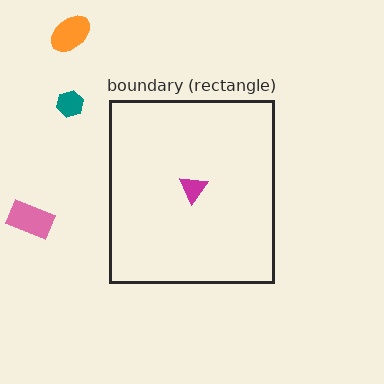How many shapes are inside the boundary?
1 inside, 3 outside.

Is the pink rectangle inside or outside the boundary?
Outside.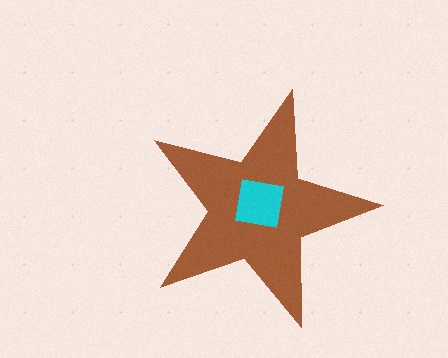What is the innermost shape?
The cyan square.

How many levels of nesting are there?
2.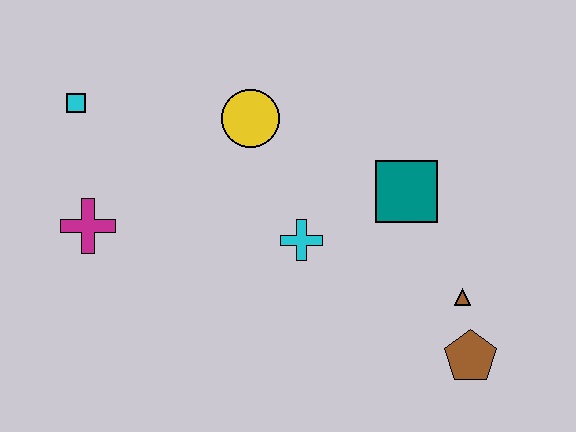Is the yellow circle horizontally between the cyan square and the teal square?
Yes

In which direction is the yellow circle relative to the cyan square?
The yellow circle is to the right of the cyan square.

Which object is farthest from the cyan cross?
The cyan square is farthest from the cyan cross.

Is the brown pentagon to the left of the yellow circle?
No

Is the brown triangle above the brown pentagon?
Yes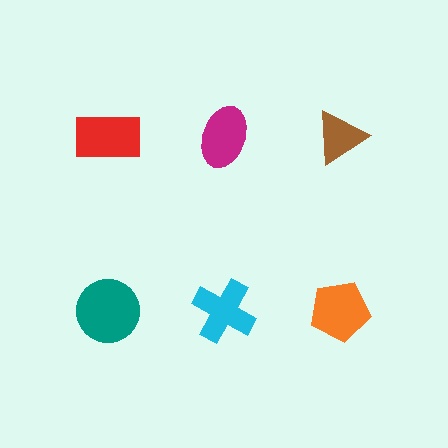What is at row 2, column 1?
A teal circle.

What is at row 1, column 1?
A red rectangle.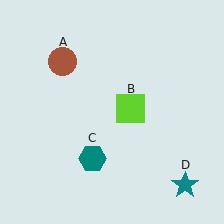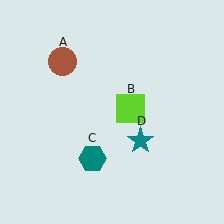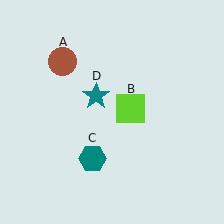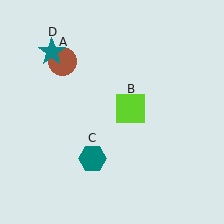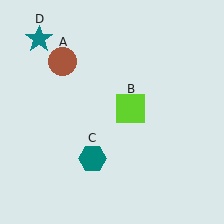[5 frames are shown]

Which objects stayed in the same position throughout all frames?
Brown circle (object A) and lime square (object B) and teal hexagon (object C) remained stationary.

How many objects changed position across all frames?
1 object changed position: teal star (object D).